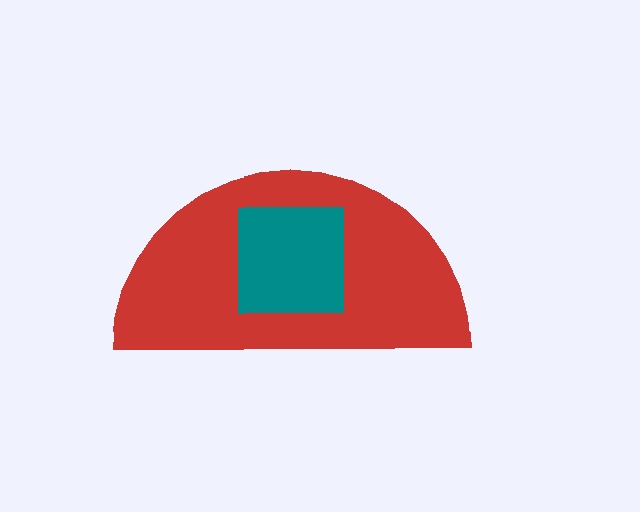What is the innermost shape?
The teal square.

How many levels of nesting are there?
2.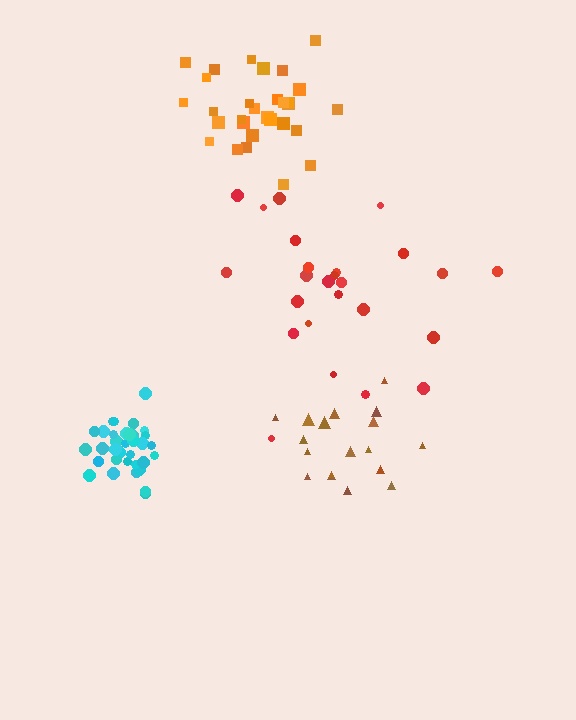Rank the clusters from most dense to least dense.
cyan, orange, brown, red.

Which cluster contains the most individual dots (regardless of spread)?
Cyan (34).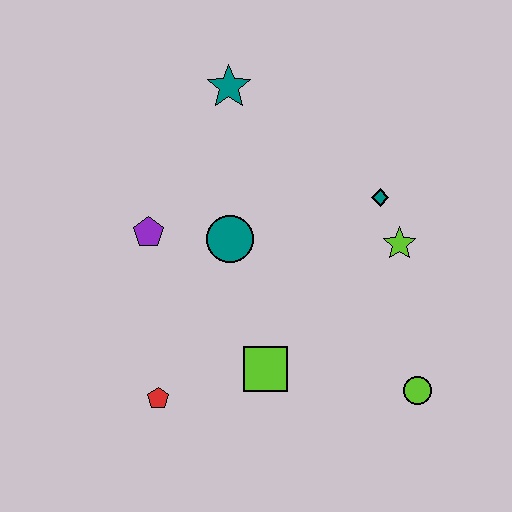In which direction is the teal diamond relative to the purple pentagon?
The teal diamond is to the right of the purple pentagon.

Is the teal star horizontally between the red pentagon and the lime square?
Yes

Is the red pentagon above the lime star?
No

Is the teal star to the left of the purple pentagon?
No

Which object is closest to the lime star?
The teal diamond is closest to the lime star.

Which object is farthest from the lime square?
The teal star is farthest from the lime square.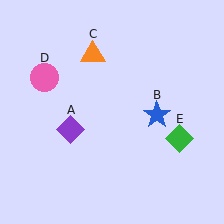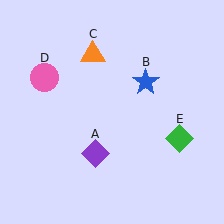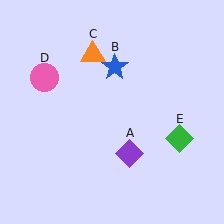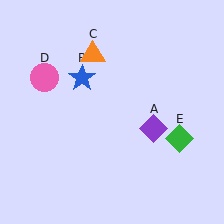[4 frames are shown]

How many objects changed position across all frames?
2 objects changed position: purple diamond (object A), blue star (object B).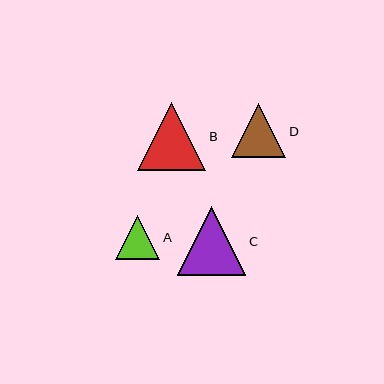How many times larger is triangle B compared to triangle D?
Triangle B is approximately 1.3 times the size of triangle D.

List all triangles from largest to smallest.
From largest to smallest: B, C, D, A.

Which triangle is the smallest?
Triangle A is the smallest with a size of approximately 45 pixels.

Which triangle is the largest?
Triangle B is the largest with a size of approximately 68 pixels.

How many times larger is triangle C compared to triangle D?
Triangle C is approximately 1.3 times the size of triangle D.